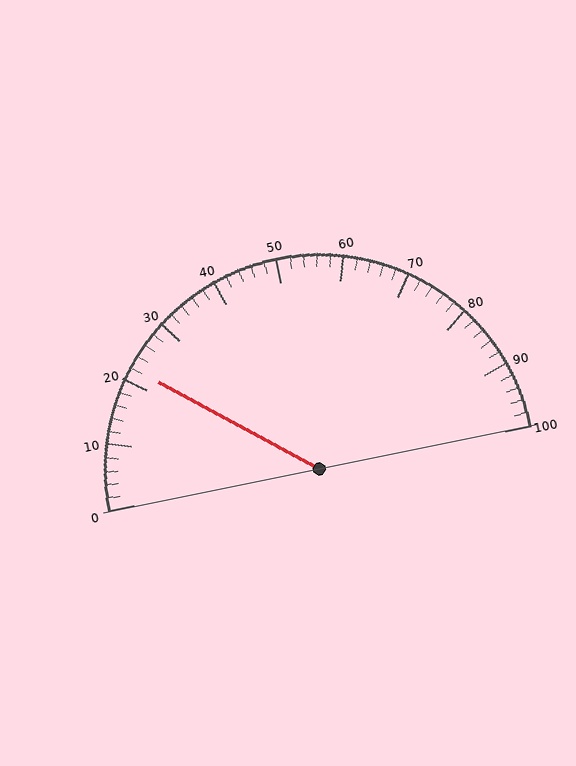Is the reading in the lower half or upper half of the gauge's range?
The reading is in the lower half of the range (0 to 100).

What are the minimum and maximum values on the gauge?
The gauge ranges from 0 to 100.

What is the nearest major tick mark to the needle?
The nearest major tick mark is 20.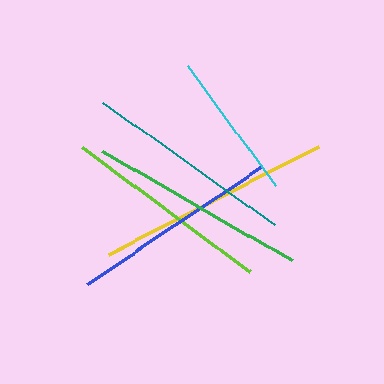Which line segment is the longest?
The yellow line is the longest at approximately 236 pixels.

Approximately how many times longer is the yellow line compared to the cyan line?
The yellow line is approximately 1.6 times the length of the cyan line.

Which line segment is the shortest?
The cyan line is the shortest at approximately 150 pixels.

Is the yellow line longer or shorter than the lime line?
The yellow line is longer than the lime line.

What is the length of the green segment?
The green segment is approximately 220 pixels long.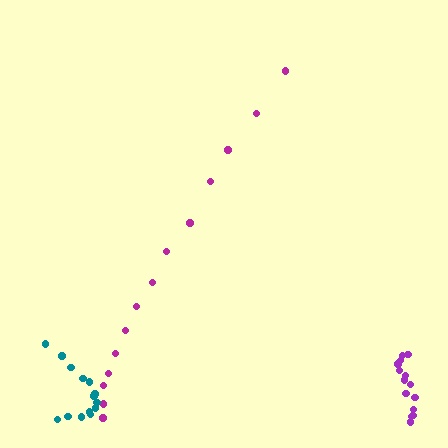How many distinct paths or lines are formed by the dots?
There are 3 distinct paths.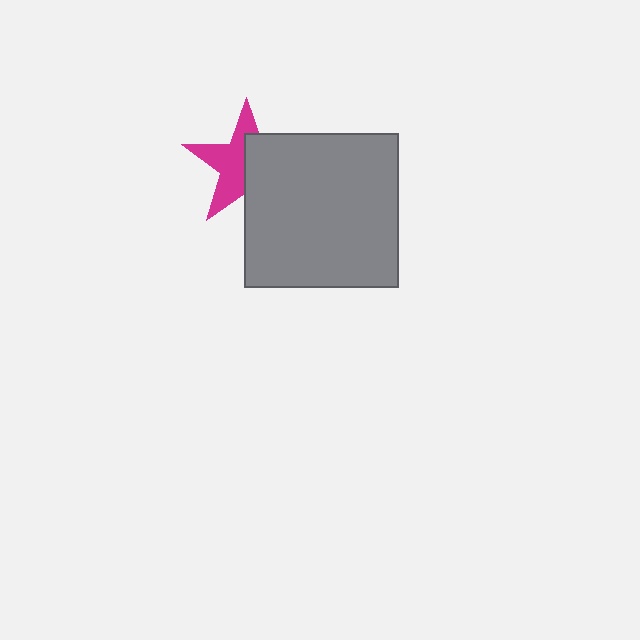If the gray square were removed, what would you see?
You would see the complete magenta star.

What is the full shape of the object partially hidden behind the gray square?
The partially hidden object is a magenta star.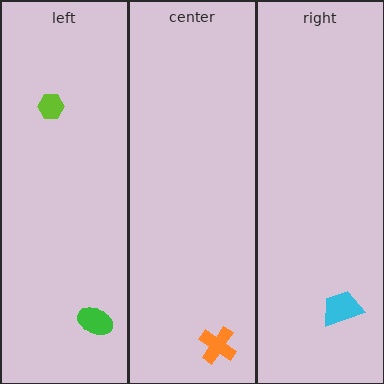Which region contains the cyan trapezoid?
The right region.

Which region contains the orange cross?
The center region.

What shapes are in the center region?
The orange cross.